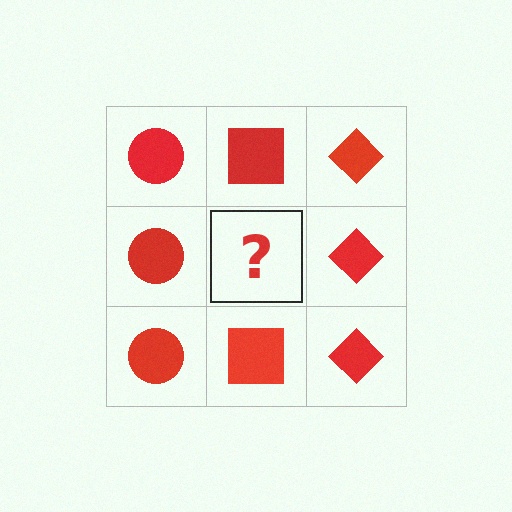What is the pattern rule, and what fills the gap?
The rule is that each column has a consistent shape. The gap should be filled with a red square.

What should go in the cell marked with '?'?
The missing cell should contain a red square.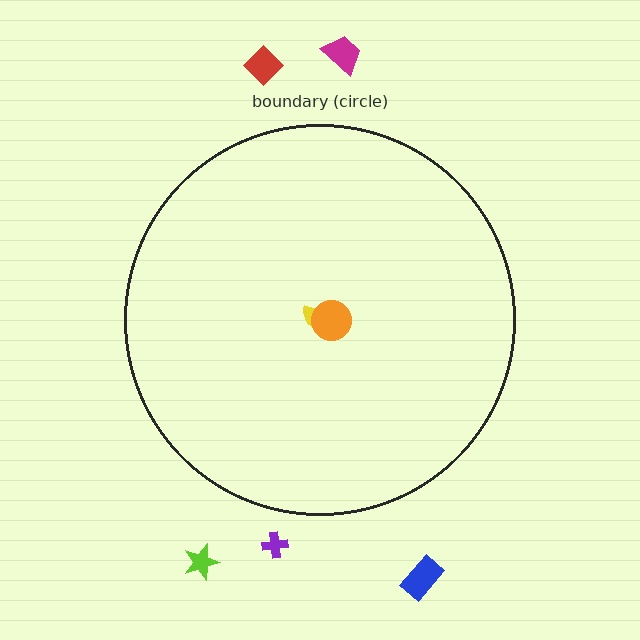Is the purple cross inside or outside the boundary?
Outside.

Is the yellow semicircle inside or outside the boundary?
Inside.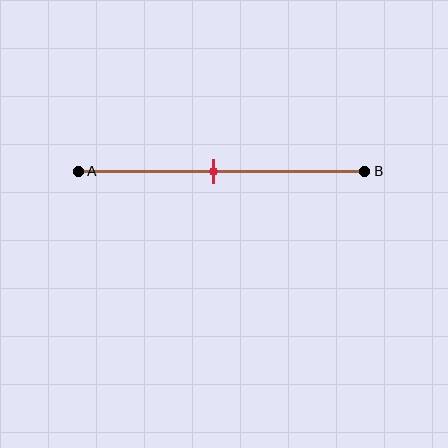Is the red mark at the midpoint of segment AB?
Yes, the mark is approximately at the midpoint.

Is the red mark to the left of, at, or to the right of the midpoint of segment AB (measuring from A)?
The red mark is approximately at the midpoint of segment AB.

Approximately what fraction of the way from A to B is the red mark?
The red mark is approximately 45% of the way from A to B.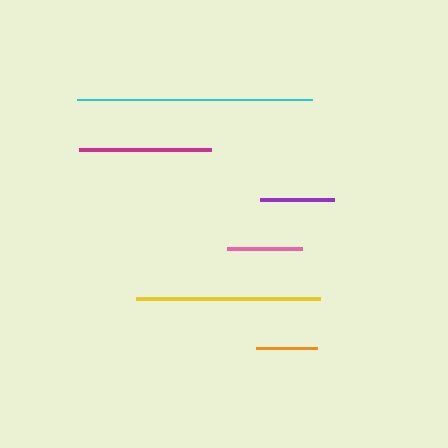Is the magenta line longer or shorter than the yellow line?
The yellow line is longer than the magenta line.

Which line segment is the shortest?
The orange line is the shortest at approximately 60 pixels.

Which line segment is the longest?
The cyan line is the longest at approximately 235 pixels.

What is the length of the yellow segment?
The yellow segment is approximately 184 pixels long.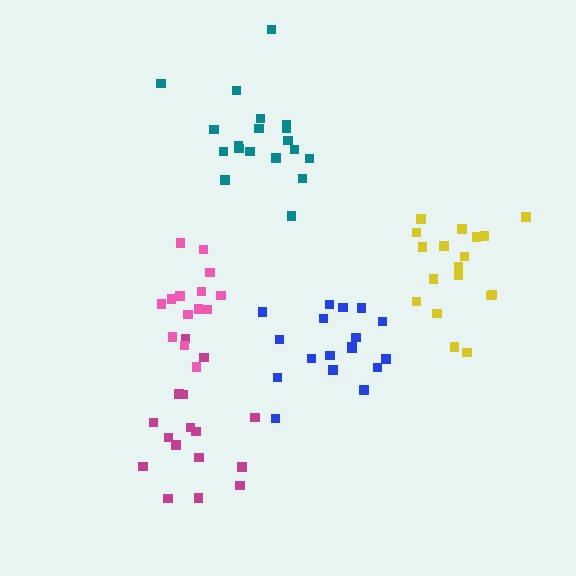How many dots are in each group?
Group 1: 19 dots, Group 2: 16 dots, Group 3: 18 dots, Group 4: 19 dots, Group 5: 14 dots (86 total).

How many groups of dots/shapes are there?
There are 5 groups.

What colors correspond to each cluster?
The clusters are colored: yellow, magenta, blue, teal, pink.